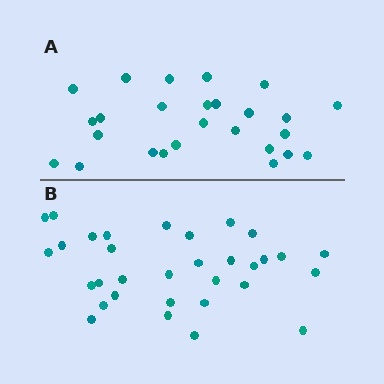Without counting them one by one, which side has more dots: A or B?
Region B (the bottom region) has more dots.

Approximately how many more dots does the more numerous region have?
Region B has about 6 more dots than region A.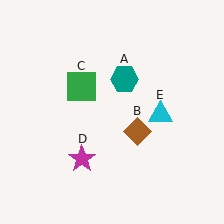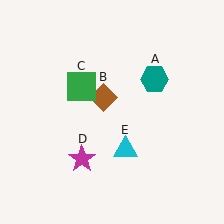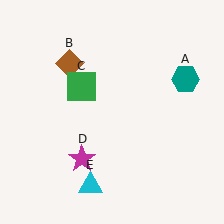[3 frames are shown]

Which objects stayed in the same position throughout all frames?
Green square (object C) and magenta star (object D) remained stationary.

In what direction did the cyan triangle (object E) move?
The cyan triangle (object E) moved down and to the left.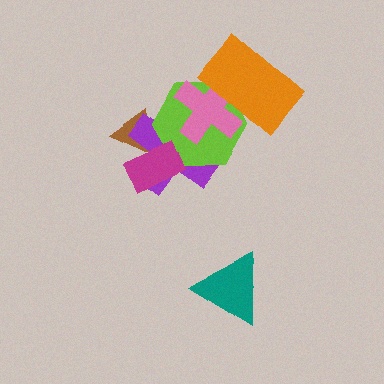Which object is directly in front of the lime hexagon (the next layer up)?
The pink cross is directly in front of the lime hexagon.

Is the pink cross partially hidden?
Yes, it is partially covered by another shape.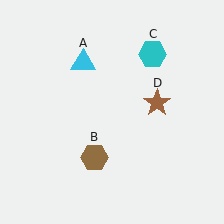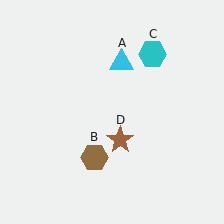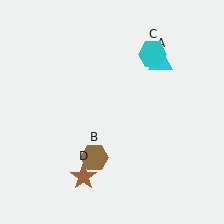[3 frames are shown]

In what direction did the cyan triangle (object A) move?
The cyan triangle (object A) moved right.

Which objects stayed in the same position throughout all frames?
Brown hexagon (object B) and cyan hexagon (object C) remained stationary.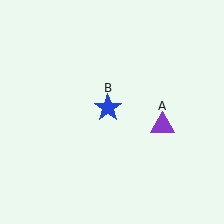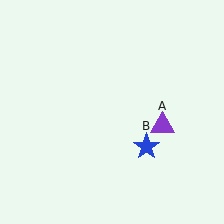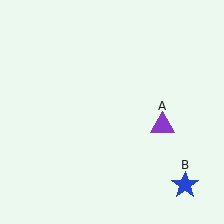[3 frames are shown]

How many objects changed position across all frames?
1 object changed position: blue star (object B).